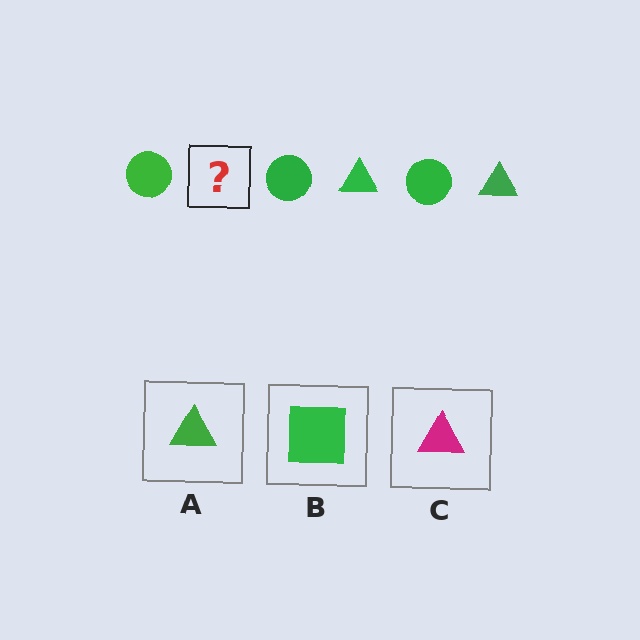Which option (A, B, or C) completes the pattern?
A.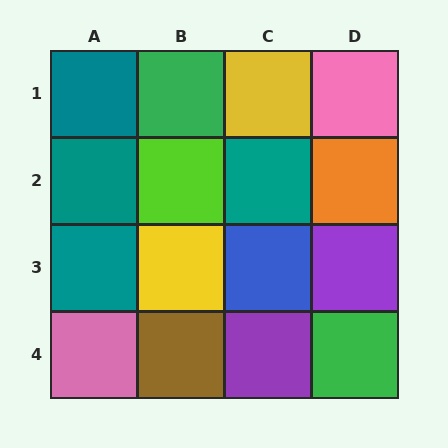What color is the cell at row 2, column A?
Teal.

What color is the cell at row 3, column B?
Yellow.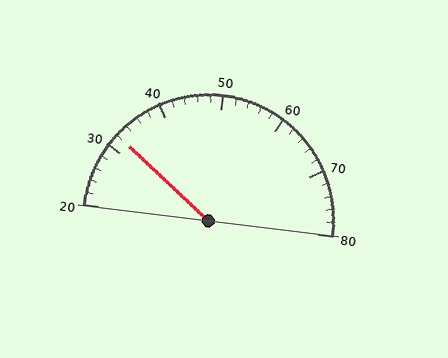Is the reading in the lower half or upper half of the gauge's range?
The reading is in the lower half of the range (20 to 80).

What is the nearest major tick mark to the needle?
The nearest major tick mark is 30.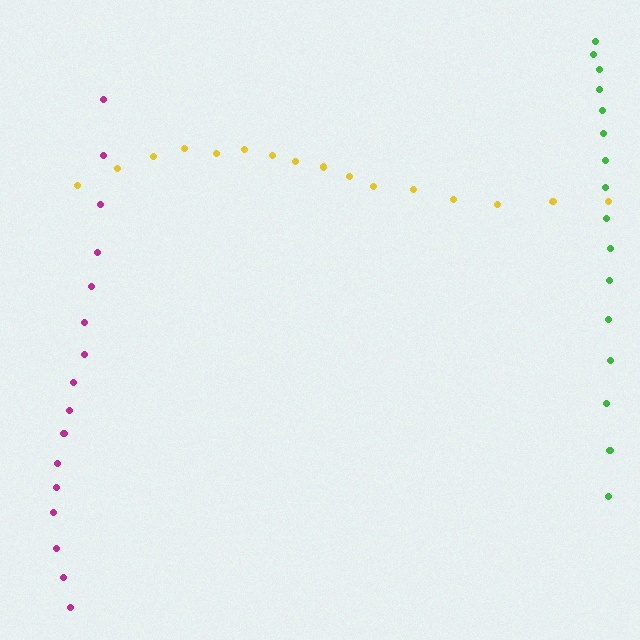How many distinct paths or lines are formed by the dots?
There are 3 distinct paths.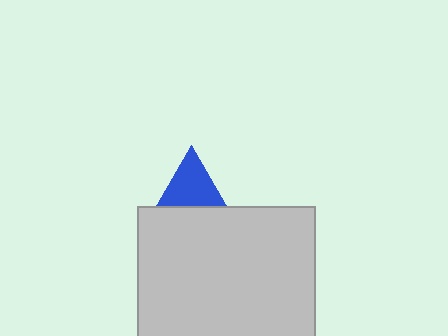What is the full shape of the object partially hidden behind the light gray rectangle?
The partially hidden object is a blue triangle.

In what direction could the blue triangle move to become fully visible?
The blue triangle could move up. That would shift it out from behind the light gray rectangle entirely.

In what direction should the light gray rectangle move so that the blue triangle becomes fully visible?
The light gray rectangle should move down. That is the shortest direction to clear the overlap and leave the blue triangle fully visible.